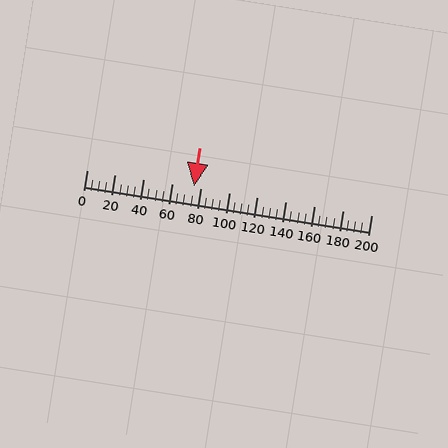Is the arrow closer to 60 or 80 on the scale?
The arrow is closer to 80.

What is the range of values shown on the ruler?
The ruler shows values from 0 to 200.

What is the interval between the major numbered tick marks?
The major tick marks are spaced 20 units apart.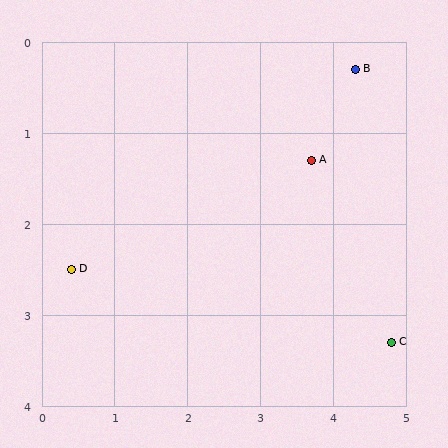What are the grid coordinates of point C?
Point C is at approximately (4.8, 3.3).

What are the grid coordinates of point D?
Point D is at approximately (0.4, 2.5).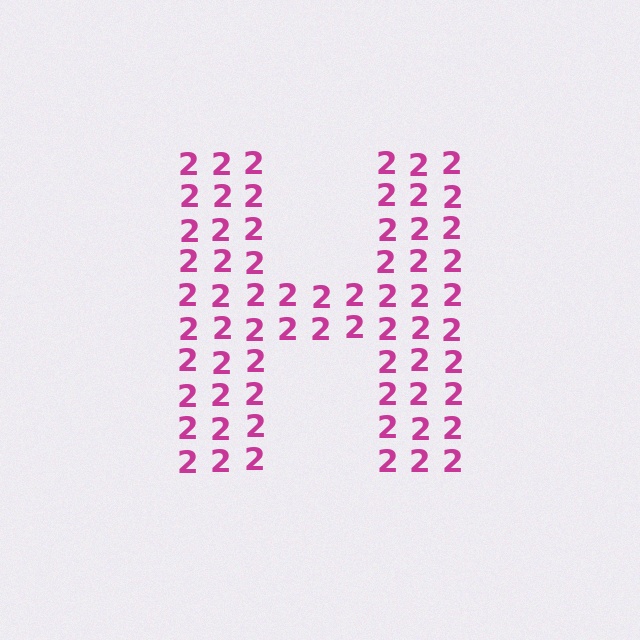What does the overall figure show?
The overall figure shows the letter H.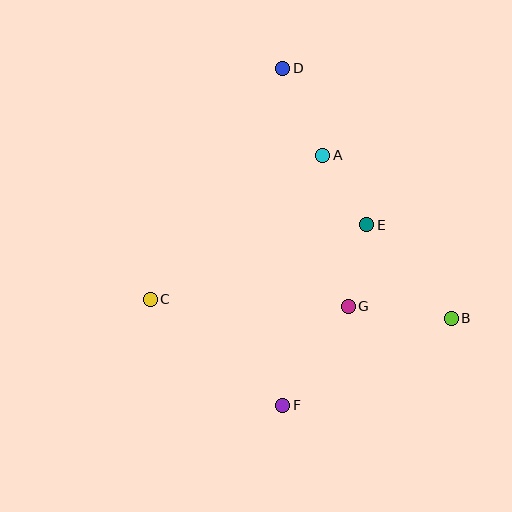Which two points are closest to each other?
Points A and E are closest to each other.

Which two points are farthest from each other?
Points D and F are farthest from each other.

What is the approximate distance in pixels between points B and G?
The distance between B and G is approximately 104 pixels.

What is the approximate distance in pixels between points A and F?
The distance between A and F is approximately 253 pixels.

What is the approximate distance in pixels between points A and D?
The distance between A and D is approximately 96 pixels.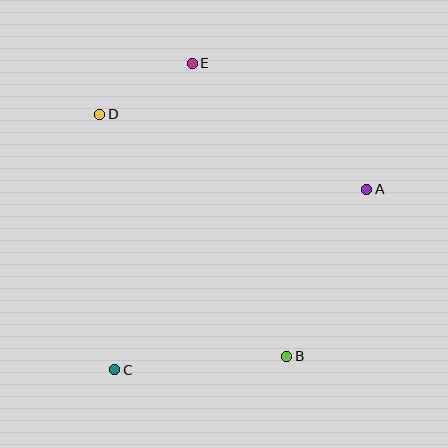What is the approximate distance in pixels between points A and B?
The distance between A and B is approximately 185 pixels.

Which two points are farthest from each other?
Points C and E are farthest from each other.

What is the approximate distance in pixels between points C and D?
The distance between C and D is approximately 256 pixels.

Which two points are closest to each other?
Points D and E are closest to each other.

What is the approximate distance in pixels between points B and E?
The distance between B and E is approximately 308 pixels.